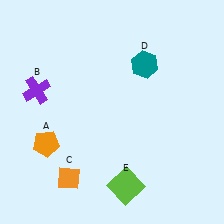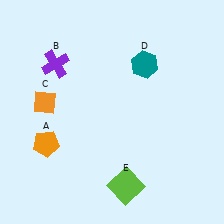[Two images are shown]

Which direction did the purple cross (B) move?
The purple cross (B) moved up.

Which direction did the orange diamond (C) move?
The orange diamond (C) moved up.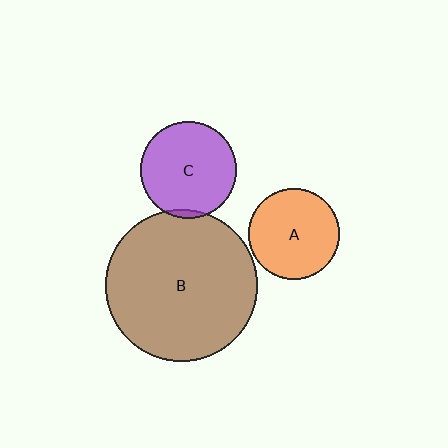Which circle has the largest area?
Circle B (brown).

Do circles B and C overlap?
Yes.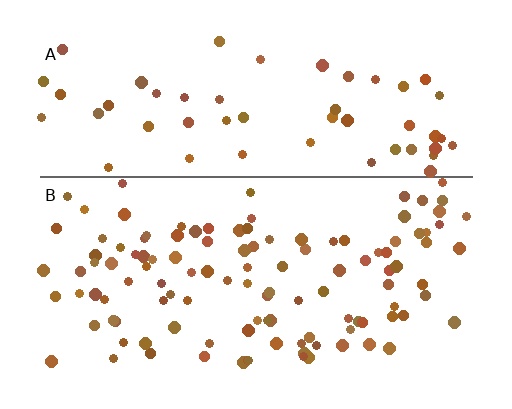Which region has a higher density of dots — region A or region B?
B (the bottom).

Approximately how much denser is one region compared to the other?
Approximately 2.0× — region B over region A.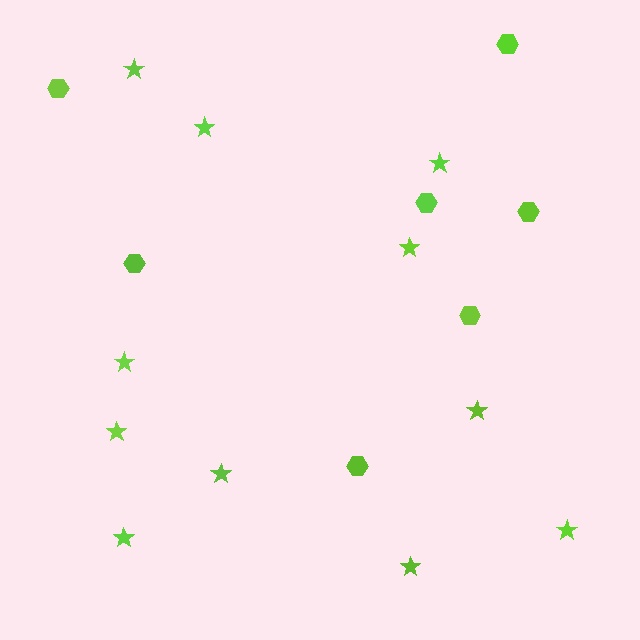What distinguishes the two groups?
There are 2 groups: one group of stars (11) and one group of hexagons (7).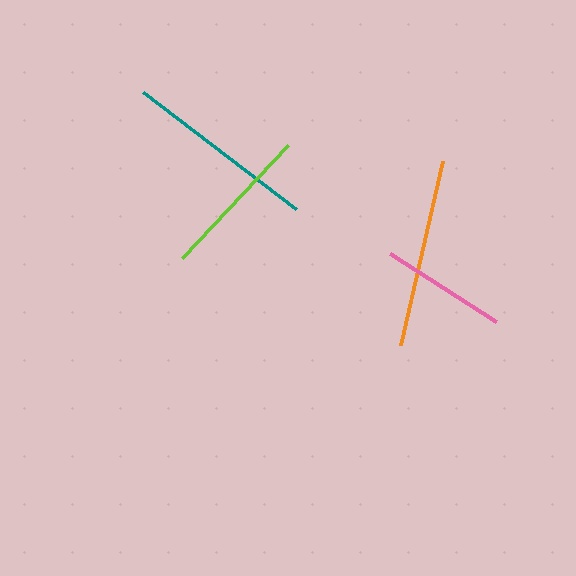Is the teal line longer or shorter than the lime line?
The teal line is longer than the lime line.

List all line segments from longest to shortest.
From longest to shortest: teal, orange, lime, pink.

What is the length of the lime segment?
The lime segment is approximately 155 pixels long.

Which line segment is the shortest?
The pink line is the shortest at approximately 125 pixels.